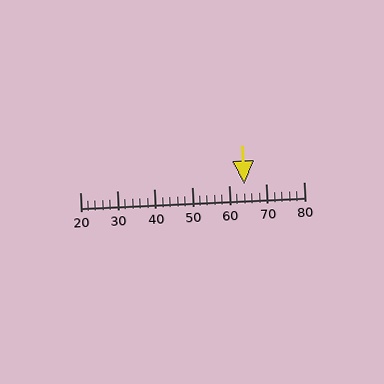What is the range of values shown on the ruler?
The ruler shows values from 20 to 80.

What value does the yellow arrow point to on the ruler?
The yellow arrow points to approximately 64.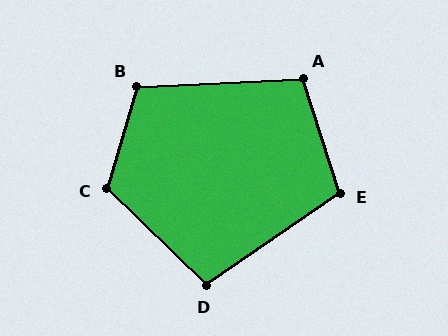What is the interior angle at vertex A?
Approximately 105 degrees (obtuse).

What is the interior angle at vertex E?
Approximately 107 degrees (obtuse).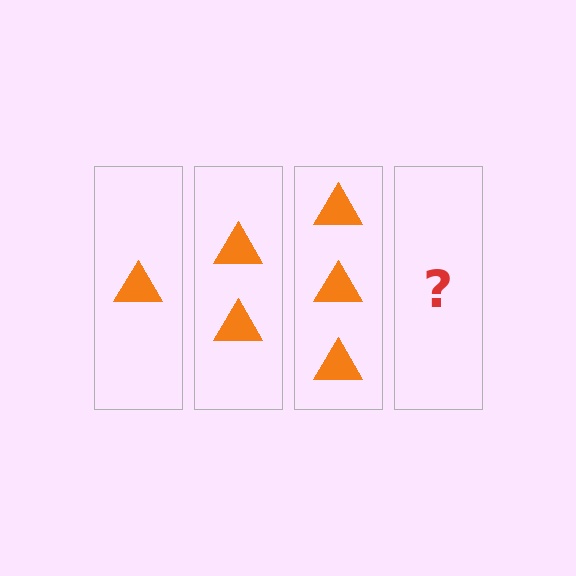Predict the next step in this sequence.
The next step is 4 triangles.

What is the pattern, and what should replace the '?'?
The pattern is that each step adds one more triangle. The '?' should be 4 triangles.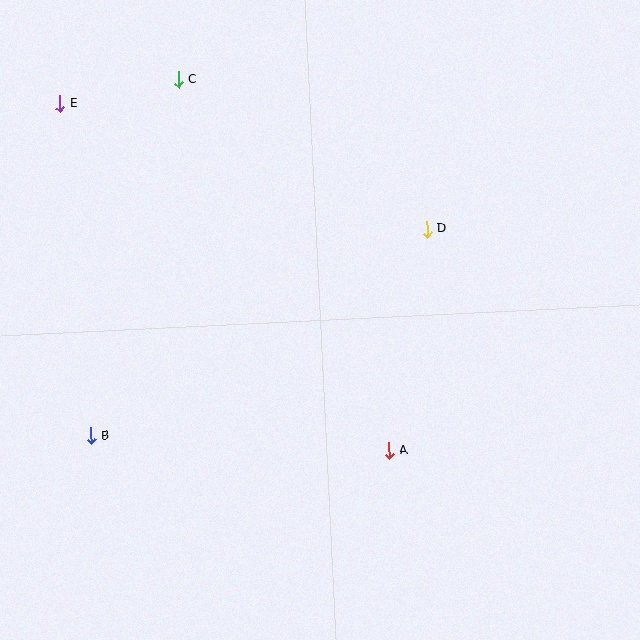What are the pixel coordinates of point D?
Point D is at (427, 229).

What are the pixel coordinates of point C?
Point C is at (178, 79).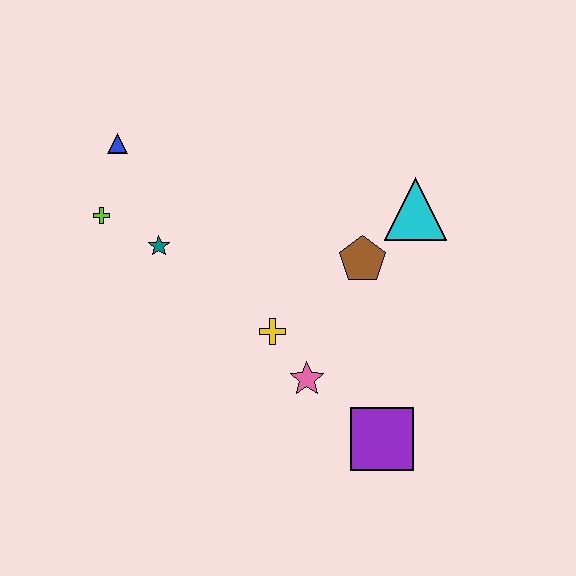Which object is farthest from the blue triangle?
The purple square is farthest from the blue triangle.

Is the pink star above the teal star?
No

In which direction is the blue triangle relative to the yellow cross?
The blue triangle is above the yellow cross.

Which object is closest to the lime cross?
The teal star is closest to the lime cross.